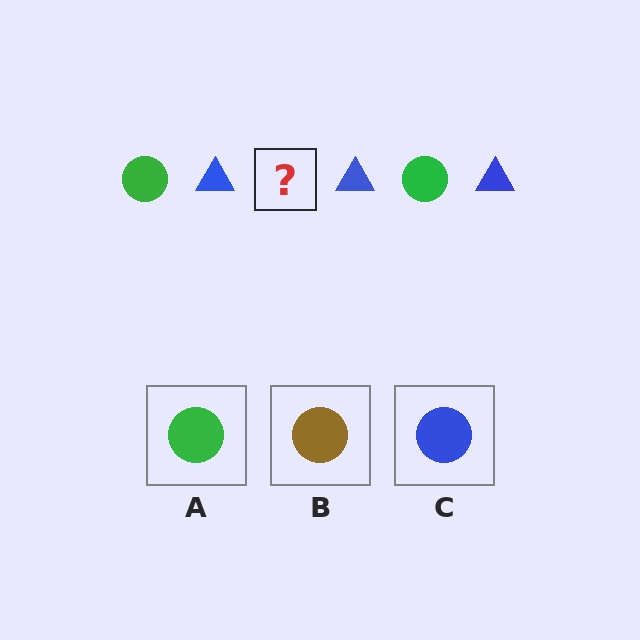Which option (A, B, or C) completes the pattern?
A.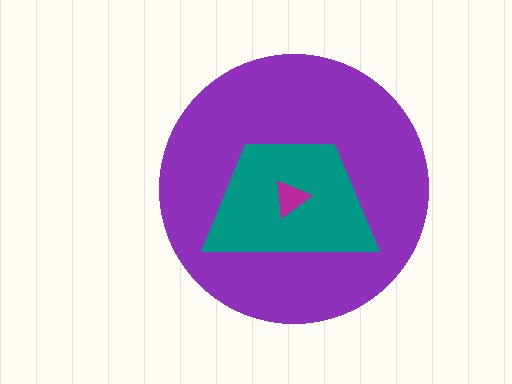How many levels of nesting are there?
3.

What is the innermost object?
The magenta triangle.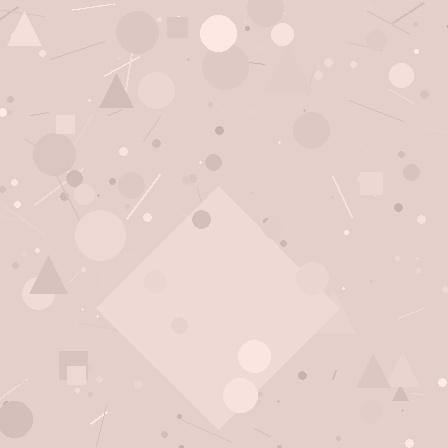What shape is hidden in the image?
A diamond is hidden in the image.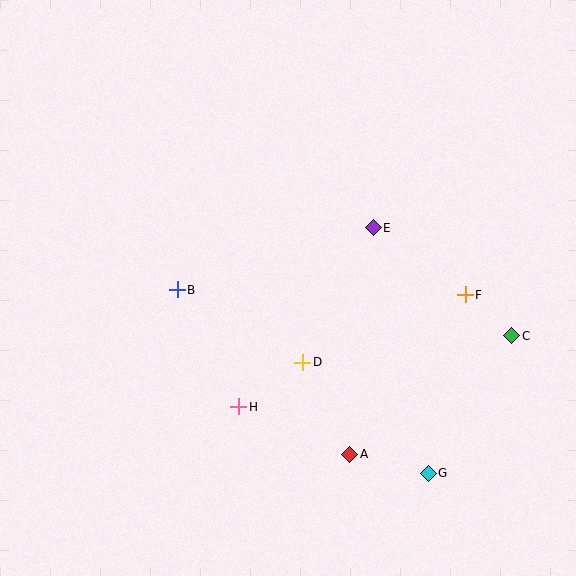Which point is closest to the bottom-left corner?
Point H is closest to the bottom-left corner.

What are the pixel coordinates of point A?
Point A is at (350, 454).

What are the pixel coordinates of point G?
Point G is at (428, 473).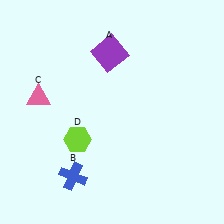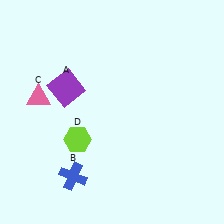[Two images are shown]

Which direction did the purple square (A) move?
The purple square (A) moved left.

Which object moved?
The purple square (A) moved left.